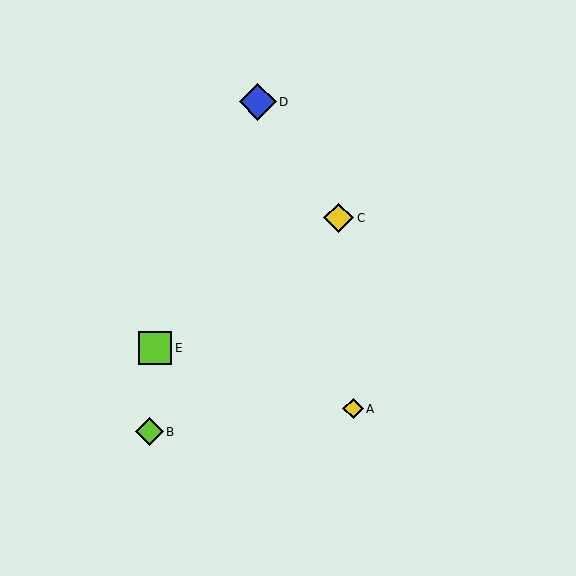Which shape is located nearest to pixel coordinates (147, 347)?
The lime square (labeled E) at (155, 348) is nearest to that location.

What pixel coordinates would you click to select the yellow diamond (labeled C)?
Click at (339, 218) to select the yellow diamond C.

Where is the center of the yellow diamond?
The center of the yellow diamond is at (353, 409).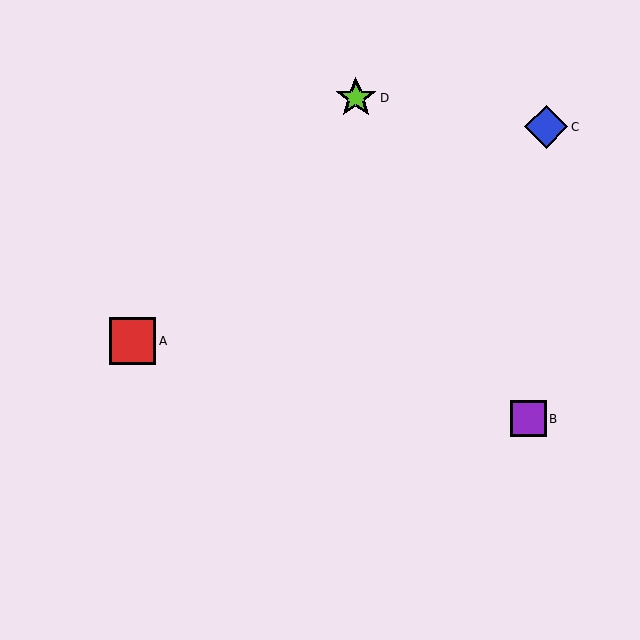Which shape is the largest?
The red square (labeled A) is the largest.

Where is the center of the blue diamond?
The center of the blue diamond is at (546, 127).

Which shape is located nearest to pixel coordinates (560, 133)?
The blue diamond (labeled C) at (546, 127) is nearest to that location.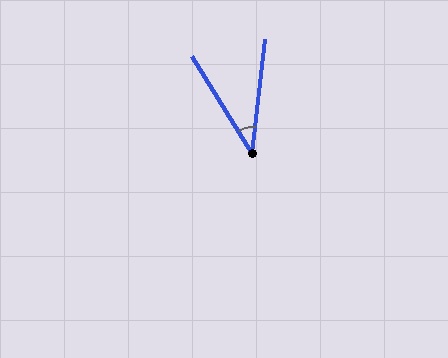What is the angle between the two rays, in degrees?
Approximately 38 degrees.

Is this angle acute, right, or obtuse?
It is acute.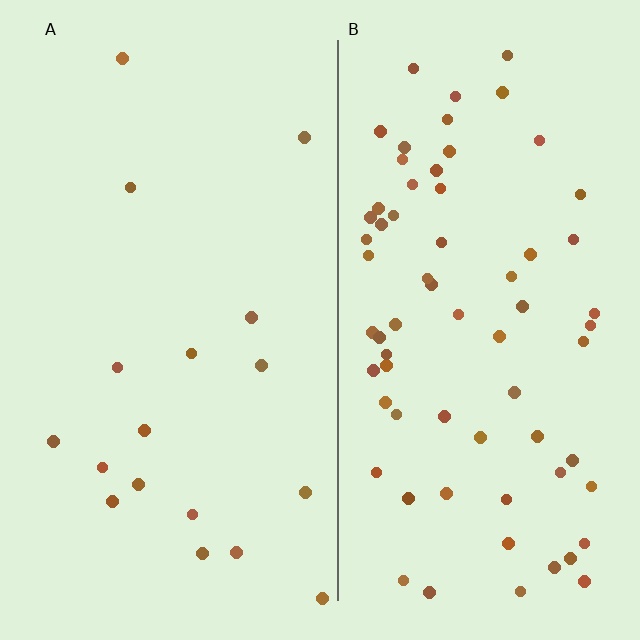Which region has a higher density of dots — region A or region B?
B (the right).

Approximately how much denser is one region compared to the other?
Approximately 3.9× — region B over region A.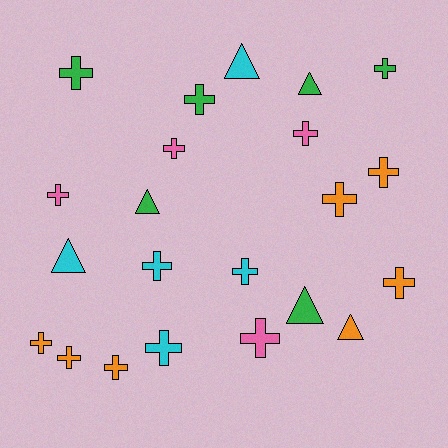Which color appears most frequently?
Orange, with 7 objects.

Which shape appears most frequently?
Cross, with 16 objects.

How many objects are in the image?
There are 22 objects.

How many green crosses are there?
There are 3 green crosses.